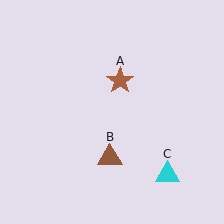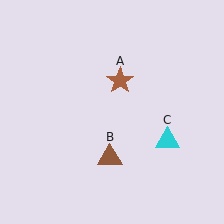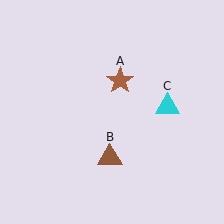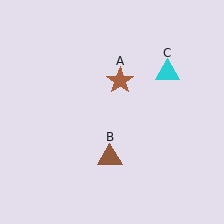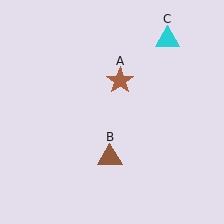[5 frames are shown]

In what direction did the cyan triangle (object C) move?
The cyan triangle (object C) moved up.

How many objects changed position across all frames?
1 object changed position: cyan triangle (object C).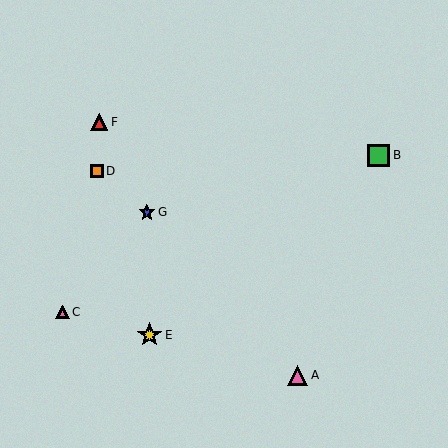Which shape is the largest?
The yellow star (labeled E) is the largest.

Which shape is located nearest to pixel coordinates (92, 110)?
The red triangle (labeled F) at (99, 122) is nearest to that location.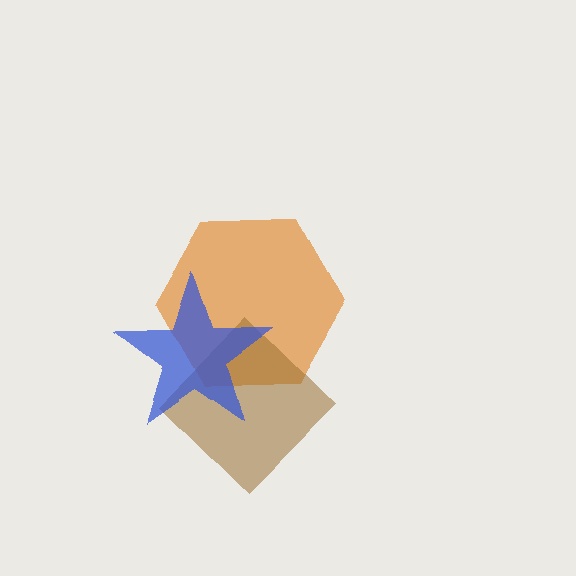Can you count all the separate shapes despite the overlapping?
Yes, there are 3 separate shapes.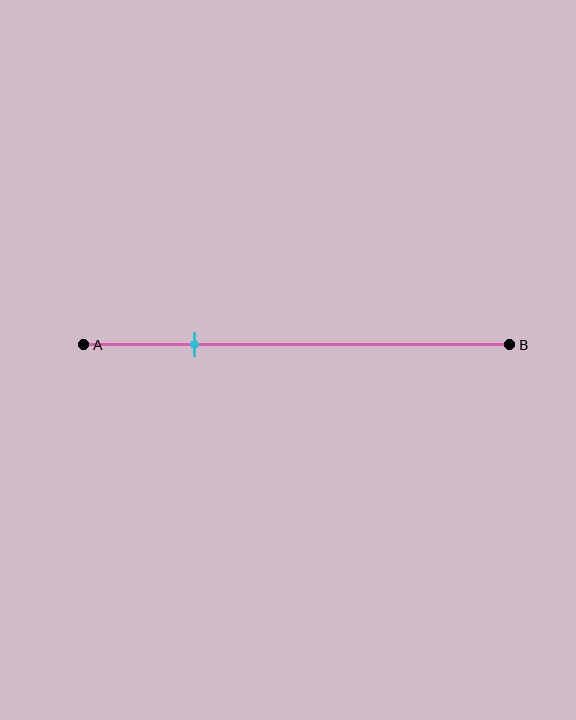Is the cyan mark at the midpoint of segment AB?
No, the mark is at about 25% from A, not at the 50% midpoint.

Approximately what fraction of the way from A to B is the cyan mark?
The cyan mark is approximately 25% of the way from A to B.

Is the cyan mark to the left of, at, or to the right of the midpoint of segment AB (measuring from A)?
The cyan mark is to the left of the midpoint of segment AB.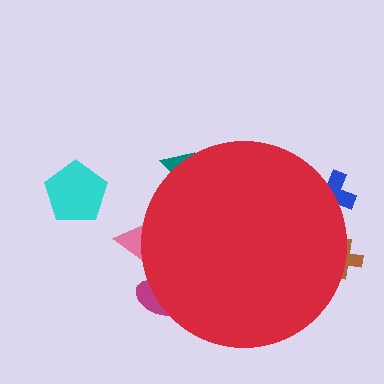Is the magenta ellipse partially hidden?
Yes, the magenta ellipse is partially hidden behind the red circle.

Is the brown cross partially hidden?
Yes, the brown cross is partially hidden behind the red circle.